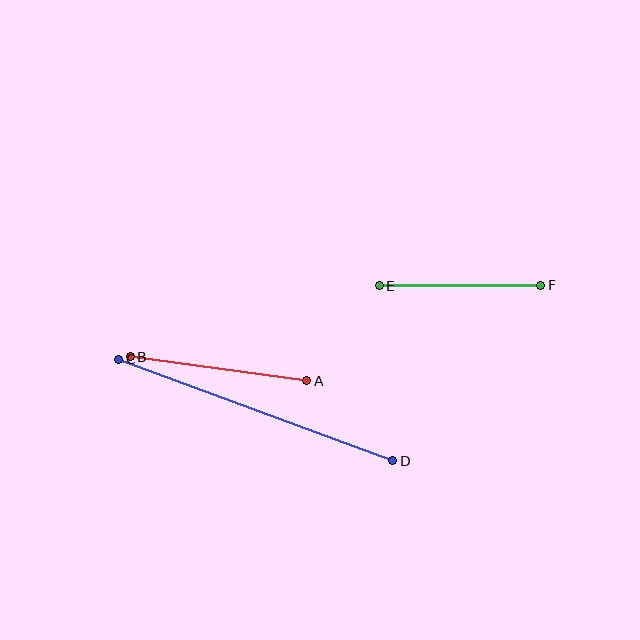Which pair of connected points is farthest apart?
Points C and D are farthest apart.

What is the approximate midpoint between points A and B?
The midpoint is at approximately (218, 369) pixels.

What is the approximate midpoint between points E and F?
The midpoint is at approximately (460, 286) pixels.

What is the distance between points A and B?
The distance is approximately 178 pixels.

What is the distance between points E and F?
The distance is approximately 161 pixels.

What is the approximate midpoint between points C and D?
The midpoint is at approximately (256, 410) pixels.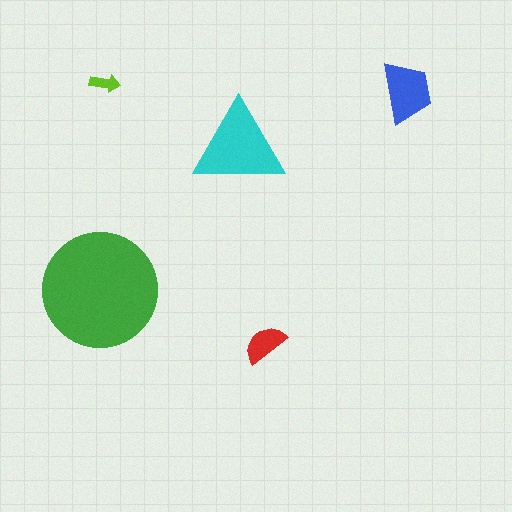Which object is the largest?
The green circle.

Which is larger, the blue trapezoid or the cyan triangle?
The cyan triangle.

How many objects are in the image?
There are 5 objects in the image.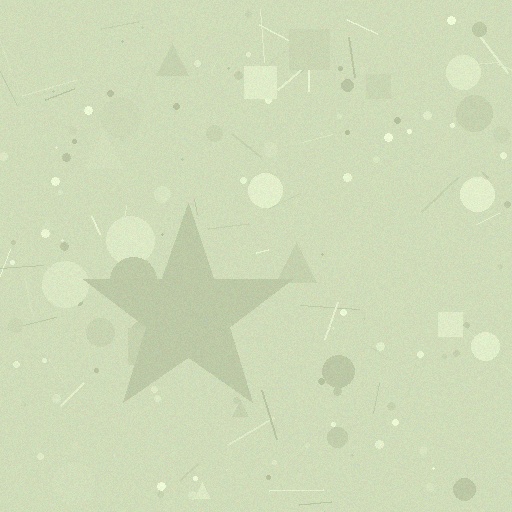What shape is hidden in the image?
A star is hidden in the image.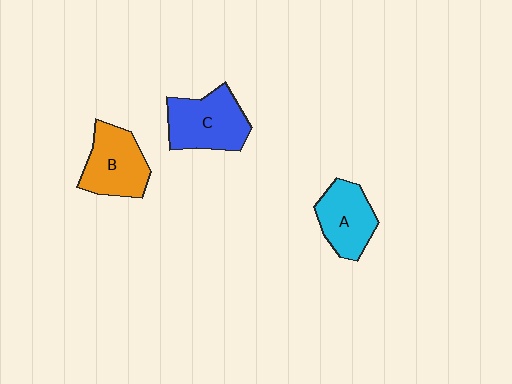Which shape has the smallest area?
Shape A (cyan).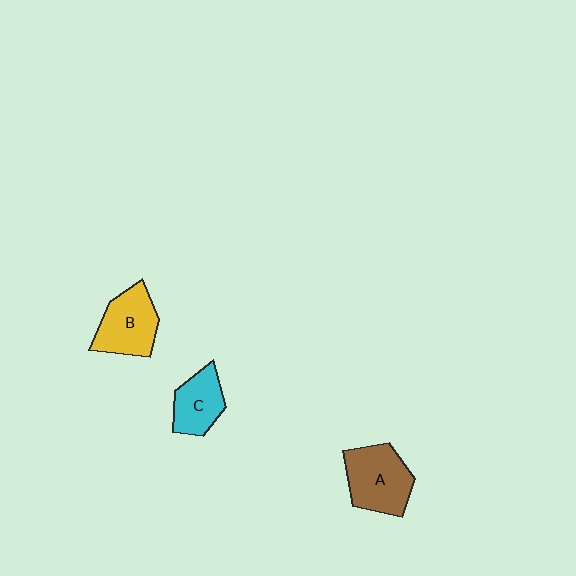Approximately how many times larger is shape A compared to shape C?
Approximately 1.5 times.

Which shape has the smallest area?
Shape C (cyan).